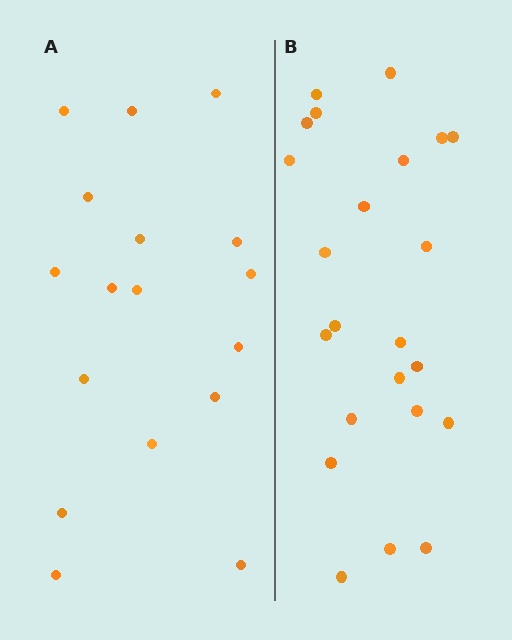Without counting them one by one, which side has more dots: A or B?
Region B (the right region) has more dots.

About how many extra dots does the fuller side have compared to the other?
Region B has about 6 more dots than region A.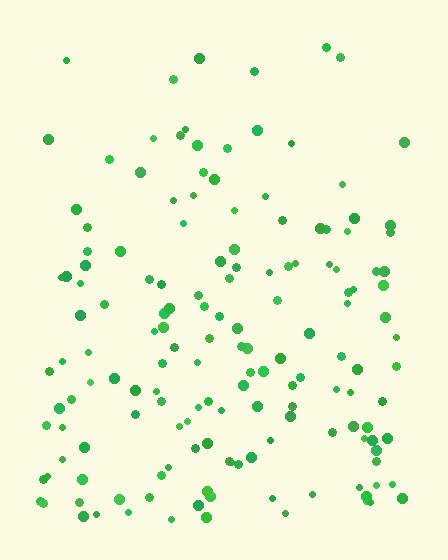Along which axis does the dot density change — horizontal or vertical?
Vertical.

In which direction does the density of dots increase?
From top to bottom, with the bottom side densest.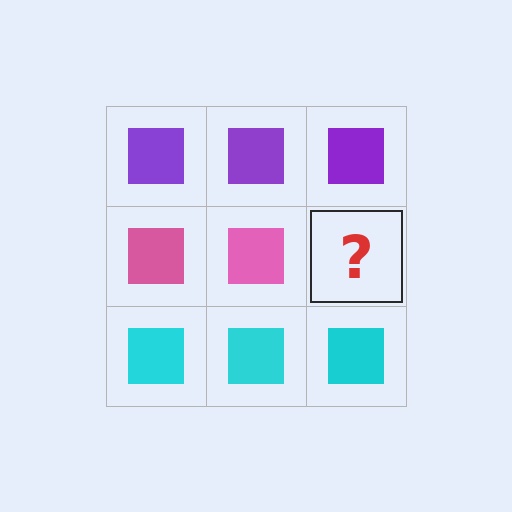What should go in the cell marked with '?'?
The missing cell should contain a pink square.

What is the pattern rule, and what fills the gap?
The rule is that each row has a consistent color. The gap should be filled with a pink square.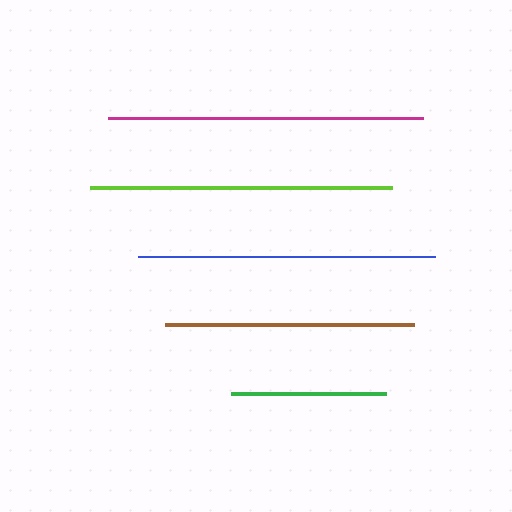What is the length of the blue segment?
The blue segment is approximately 297 pixels long.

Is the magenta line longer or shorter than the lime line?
The magenta line is longer than the lime line.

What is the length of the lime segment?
The lime segment is approximately 303 pixels long.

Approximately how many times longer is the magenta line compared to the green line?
The magenta line is approximately 2.0 times the length of the green line.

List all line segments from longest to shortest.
From longest to shortest: magenta, lime, blue, brown, green.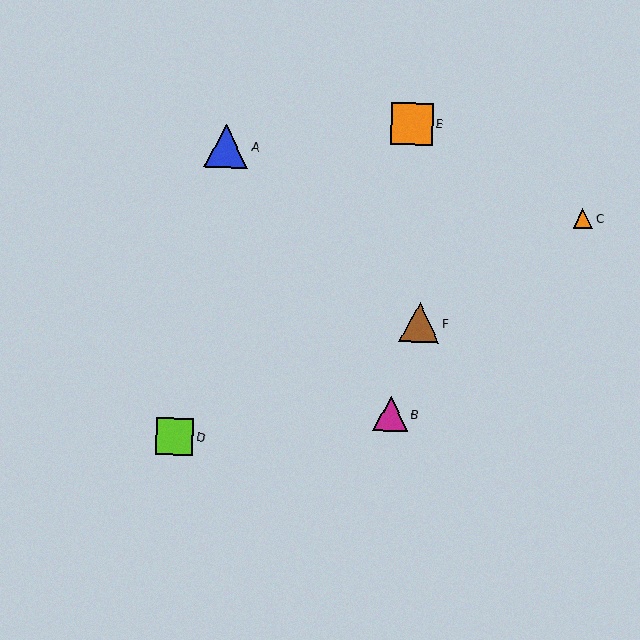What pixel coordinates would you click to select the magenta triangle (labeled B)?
Click at (391, 414) to select the magenta triangle B.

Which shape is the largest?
The blue triangle (labeled A) is the largest.